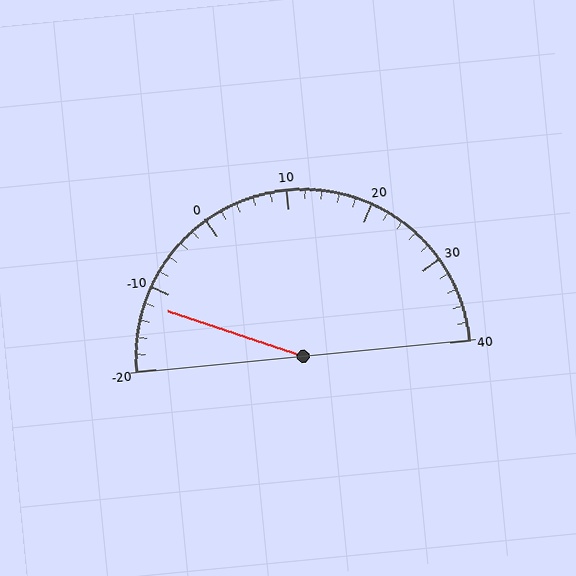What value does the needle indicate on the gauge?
The needle indicates approximately -12.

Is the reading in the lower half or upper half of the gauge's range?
The reading is in the lower half of the range (-20 to 40).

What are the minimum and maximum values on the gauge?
The gauge ranges from -20 to 40.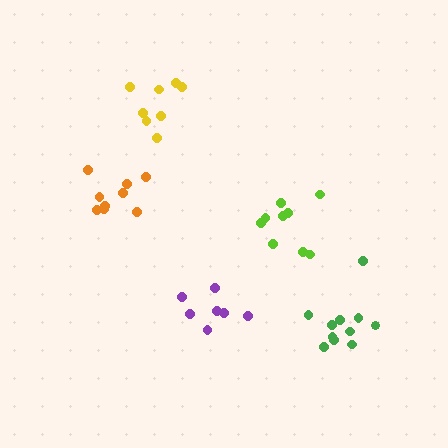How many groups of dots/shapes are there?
There are 5 groups.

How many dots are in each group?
Group 1: 11 dots, Group 2: 9 dots, Group 3: 7 dots, Group 4: 8 dots, Group 5: 9 dots (44 total).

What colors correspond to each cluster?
The clusters are colored: green, lime, purple, yellow, orange.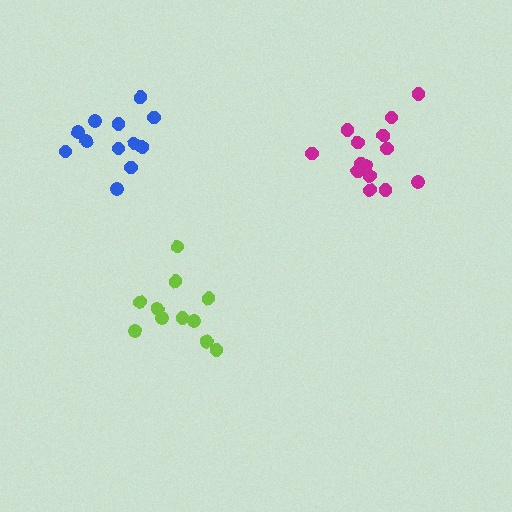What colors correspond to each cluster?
The clusters are colored: lime, magenta, blue.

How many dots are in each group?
Group 1: 11 dots, Group 2: 14 dots, Group 3: 12 dots (37 total).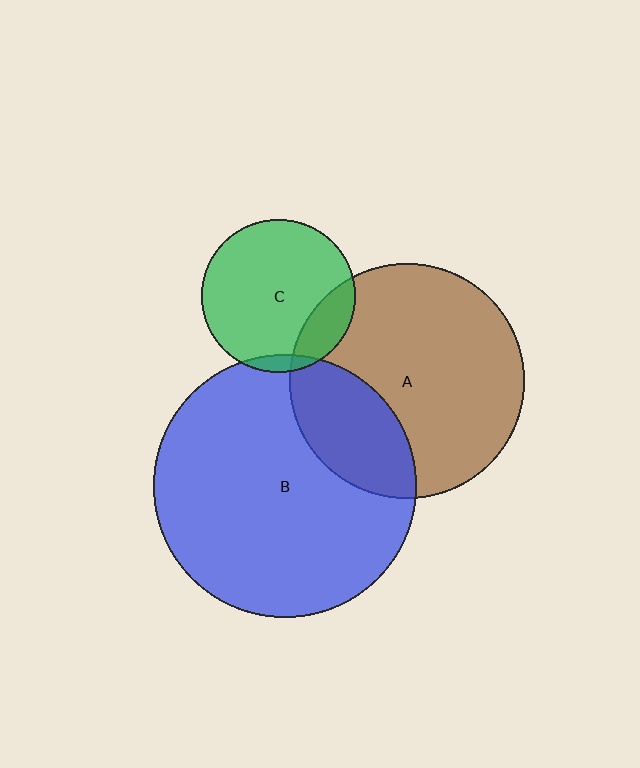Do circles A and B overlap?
Yes.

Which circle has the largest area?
Circle B (blue).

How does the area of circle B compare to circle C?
Approximately 2.9 times.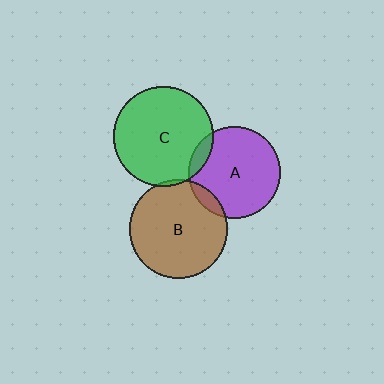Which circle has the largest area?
Circle C (green).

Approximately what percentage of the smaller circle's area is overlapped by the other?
Approximately 5%.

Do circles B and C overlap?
Yes.